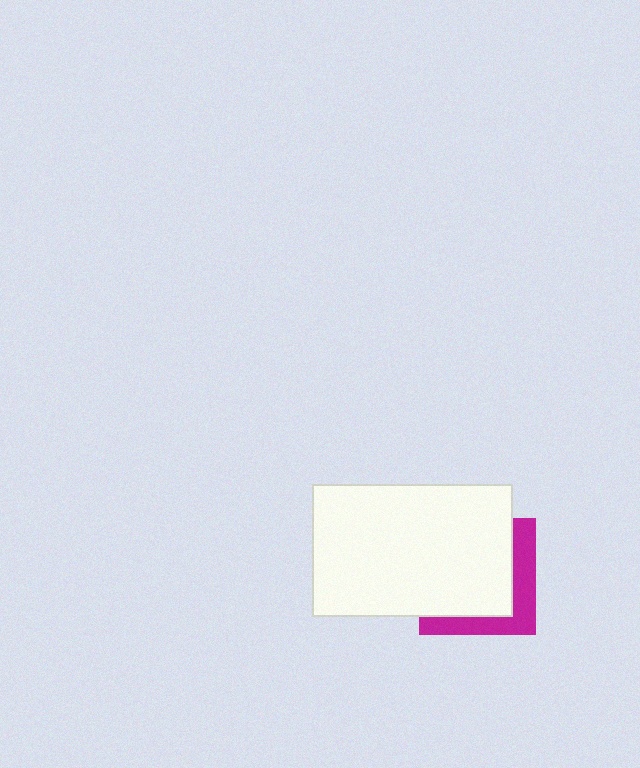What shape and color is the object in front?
The object in front is a white rectangle.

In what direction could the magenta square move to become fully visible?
The magenta square could move toward the lower-right. That would shift it out from behind the white rectangle entirely.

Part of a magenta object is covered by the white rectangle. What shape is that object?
It is a square.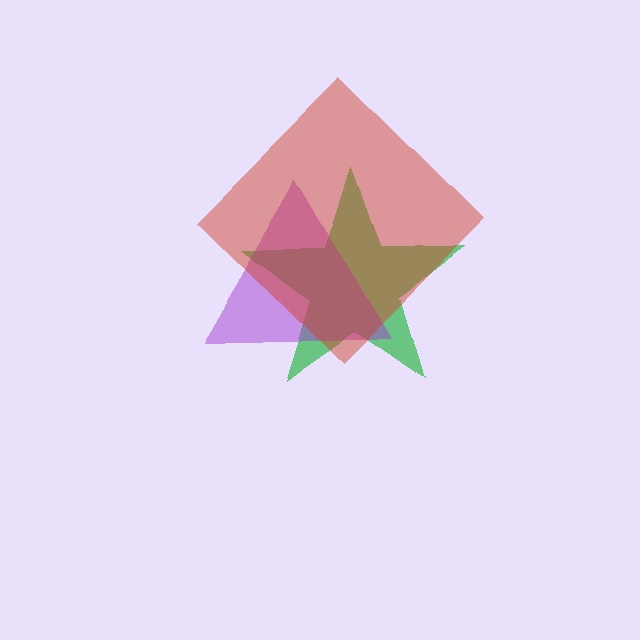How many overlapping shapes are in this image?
There are 3 overlapping shapes in the image.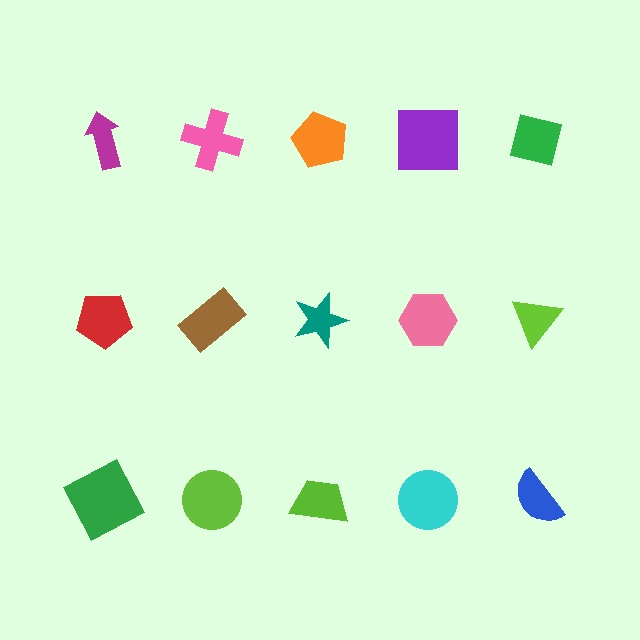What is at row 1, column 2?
A pink cross.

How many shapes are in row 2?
5 shapes.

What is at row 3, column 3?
A lime trapezoid.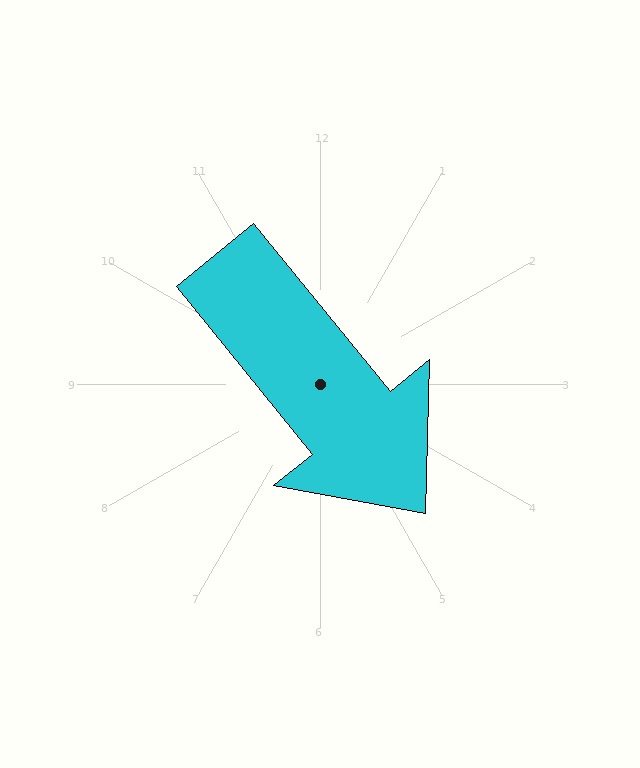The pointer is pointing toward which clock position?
Roughly 5 o'clock.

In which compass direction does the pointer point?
Southeast.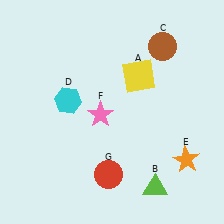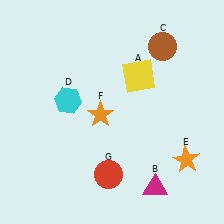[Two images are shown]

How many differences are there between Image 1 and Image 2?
There are 2 differences between the two images.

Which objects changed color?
B changed from lime to magenta. F changed from pink to orange.